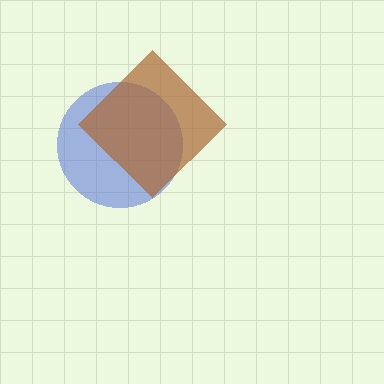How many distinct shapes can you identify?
There are 2 distinct shapes: a blue circle, a brown diamond.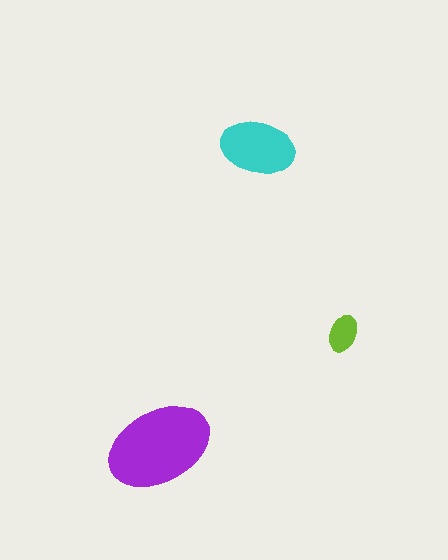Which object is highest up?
The cyan ellipse is topmost.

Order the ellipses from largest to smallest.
the purple one, the cyan one, the lime one.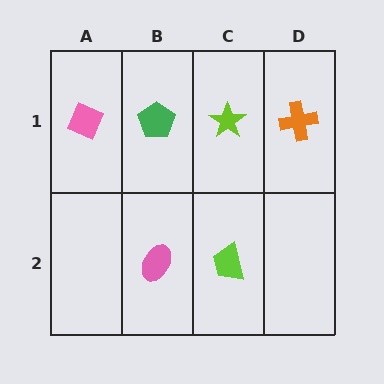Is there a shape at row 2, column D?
No, that cell is empty.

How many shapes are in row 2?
2 shapes.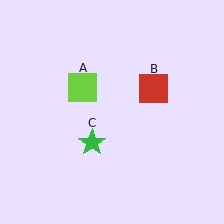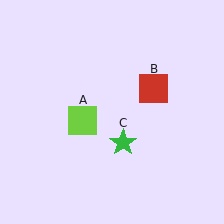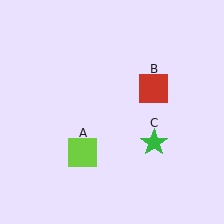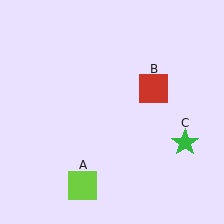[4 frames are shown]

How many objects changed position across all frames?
2 objects changed position: lime square (object A), green star (object C).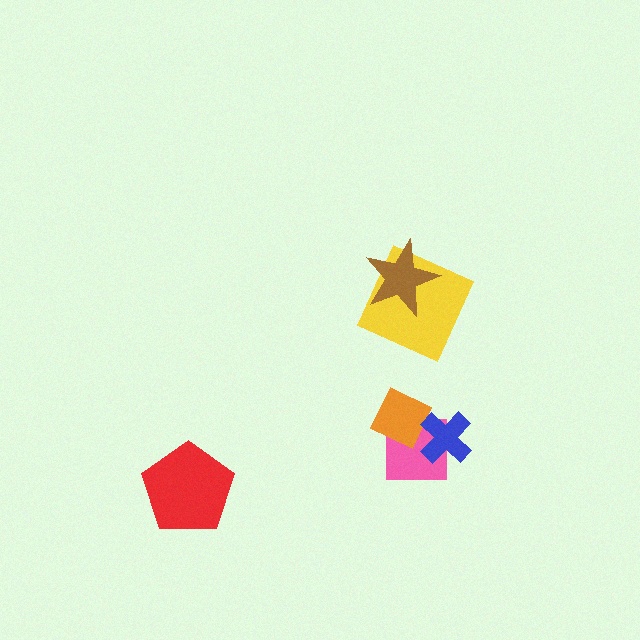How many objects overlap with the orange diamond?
2 objects overlap with the orange diamond.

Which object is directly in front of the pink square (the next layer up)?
The orange diamond is directly in front of the pink square.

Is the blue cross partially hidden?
No, no other shape covers it.